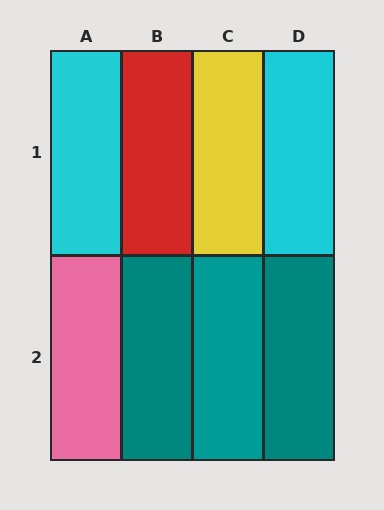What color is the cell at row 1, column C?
Yellow.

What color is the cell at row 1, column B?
Red.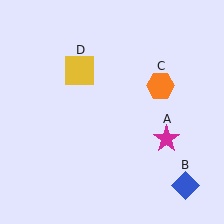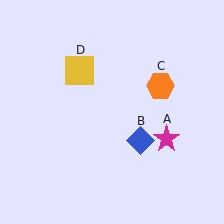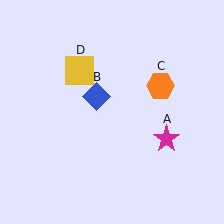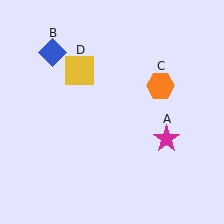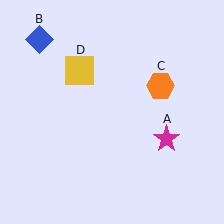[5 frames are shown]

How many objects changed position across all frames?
1 object changed position: blue diamond (object B).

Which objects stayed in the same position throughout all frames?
Magenta star (object A) and orange hexagon (object C) and yellow square (object D) remained stationary.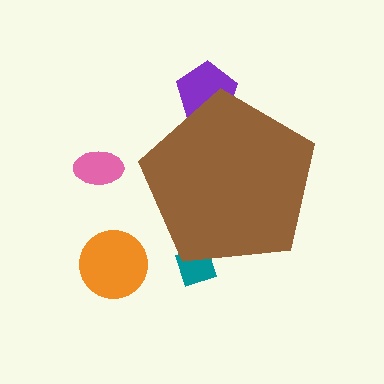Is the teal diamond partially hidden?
Yes, the teal diamond is partially hidden behind the brown pentagon.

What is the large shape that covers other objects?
A brown pentagon.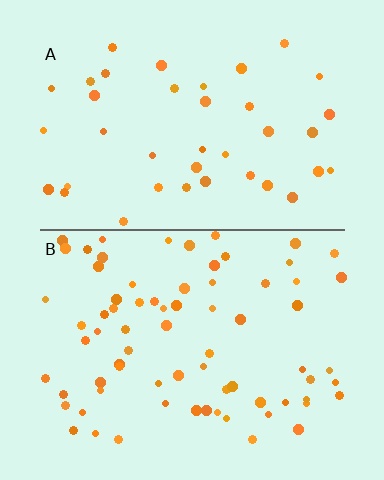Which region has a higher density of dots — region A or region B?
B (the bottom).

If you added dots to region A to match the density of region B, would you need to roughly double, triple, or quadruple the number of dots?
Approximately double.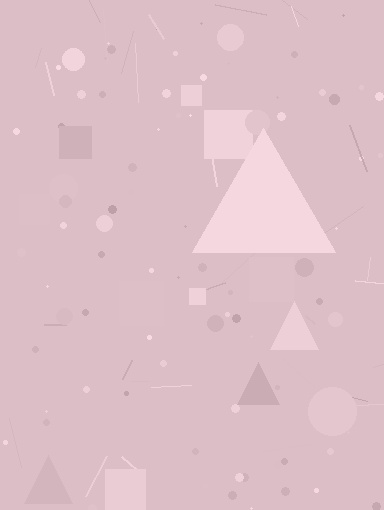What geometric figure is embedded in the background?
A triangle is embedded in the background.